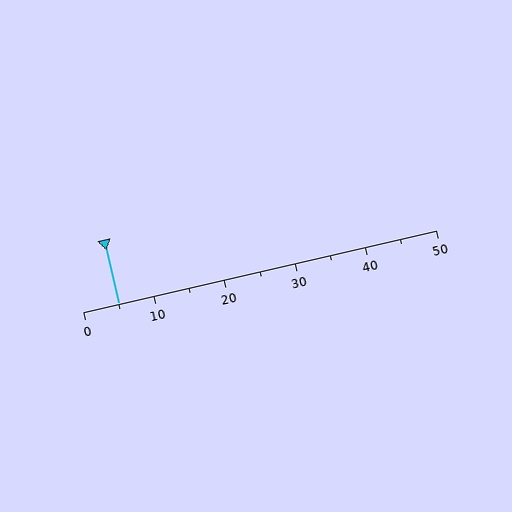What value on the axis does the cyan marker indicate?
The marker indicates approximately 5.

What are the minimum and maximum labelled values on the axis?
The axis runs from 0 to 50.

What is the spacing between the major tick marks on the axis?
The major ticks are spaced 10 apart.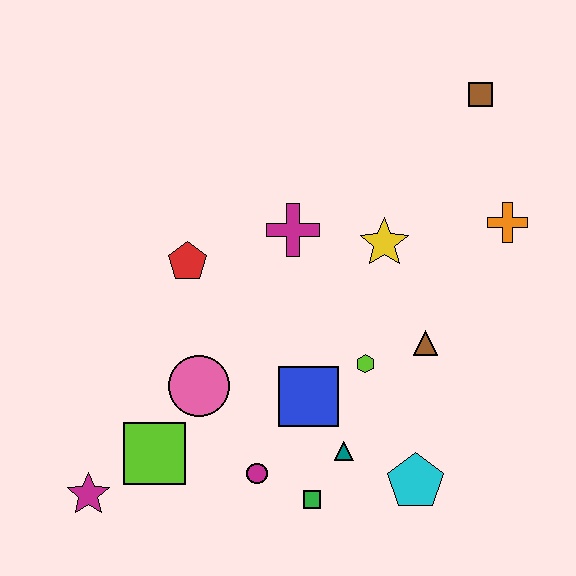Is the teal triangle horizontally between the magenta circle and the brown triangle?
Yes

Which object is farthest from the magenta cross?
The magenta star is farthest from the magenta cross.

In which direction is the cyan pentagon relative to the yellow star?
The cyan pentagon is below the yellow star.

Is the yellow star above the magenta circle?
Yes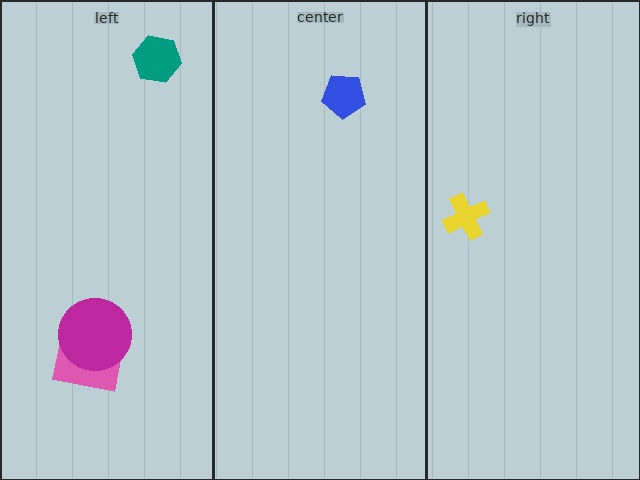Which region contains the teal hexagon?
The left region.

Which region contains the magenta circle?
The left region.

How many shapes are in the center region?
1.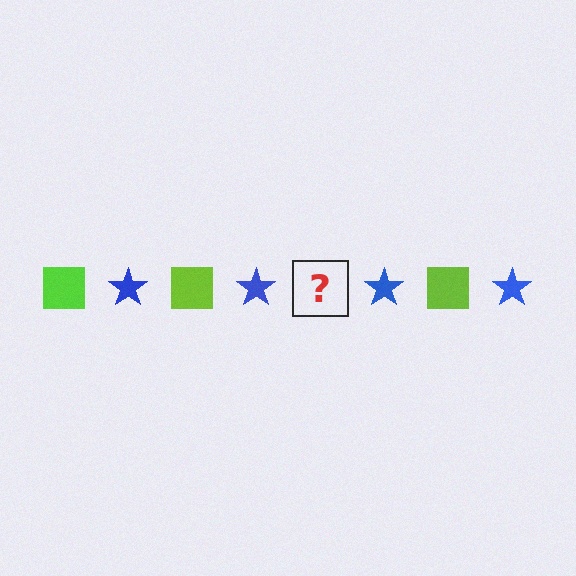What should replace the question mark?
The question mark should be replaced with a lime square.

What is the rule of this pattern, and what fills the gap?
The rule is that the pattern alternates between lime square and blue star. The gap should be filled with a lime square.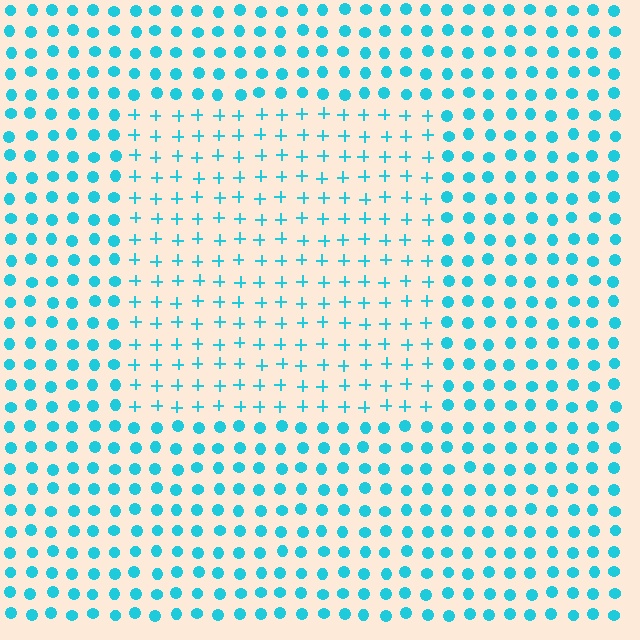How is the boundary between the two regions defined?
The boundary is defined by a change in element shape: plus signs inside vs. circles outside. All elements share the same color and spacing.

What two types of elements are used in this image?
The image uses plus signs inside the rectangle region and circles outside it.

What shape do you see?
I see a rectangle.